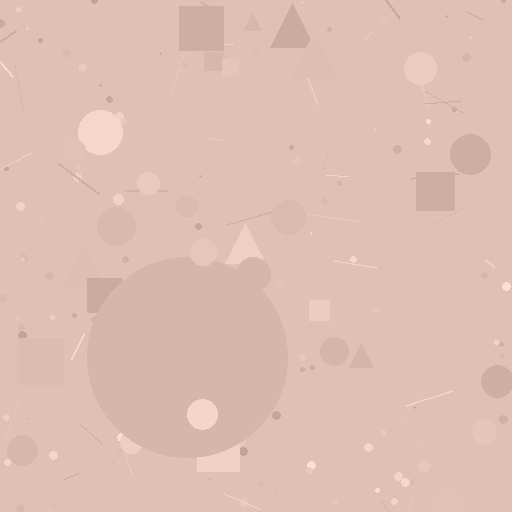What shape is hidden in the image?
A circle is hidden in the image.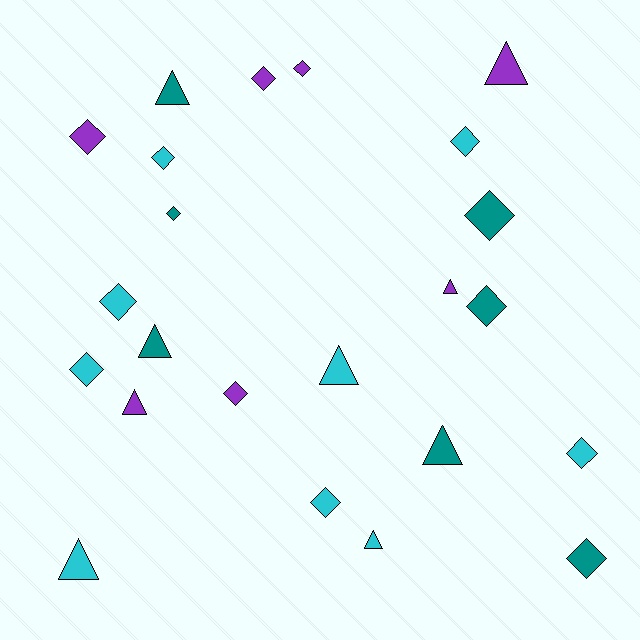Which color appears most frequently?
Cyan, with 9 objects.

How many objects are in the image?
There are 23 objects.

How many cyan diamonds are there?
There are 6 cyan diamonds.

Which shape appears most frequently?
Diamond, with 14 objects.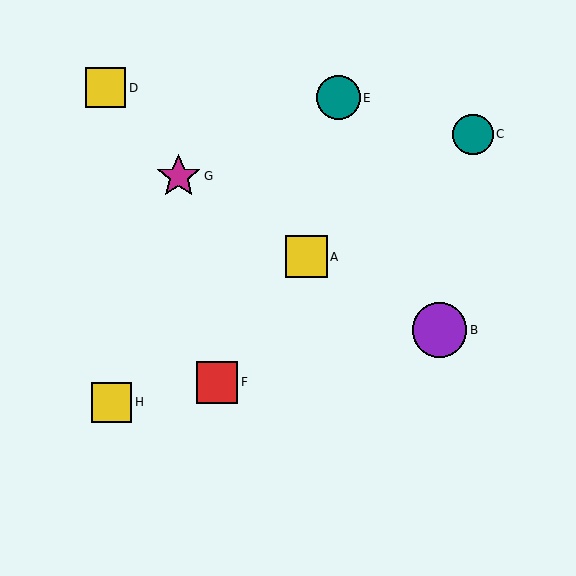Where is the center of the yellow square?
The center of the yellow square is at (306, 257).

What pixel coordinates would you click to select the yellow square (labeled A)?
Click at (306, 257) to select the yellow square A.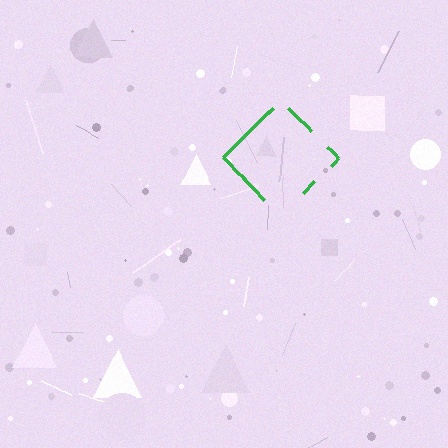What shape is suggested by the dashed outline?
The dashed outline suggests a diamond.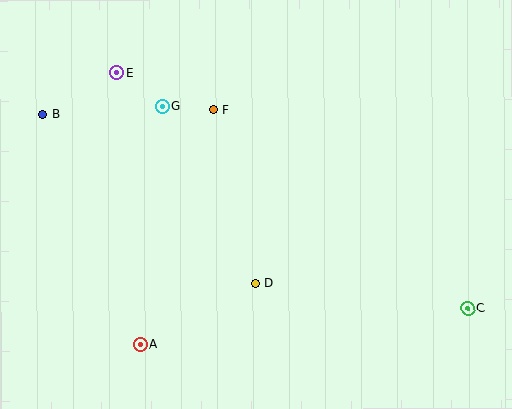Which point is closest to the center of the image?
Point D at (256, 283) is closest to the center.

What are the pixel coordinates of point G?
Point G is at (162, 107).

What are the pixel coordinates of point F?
Point F is at (213, 110).